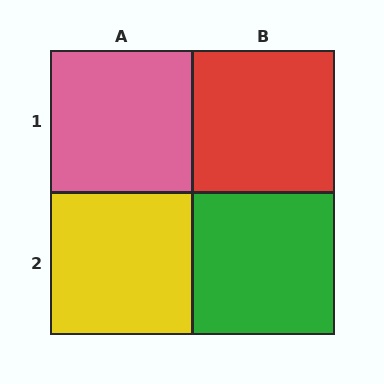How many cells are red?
1 cell is red.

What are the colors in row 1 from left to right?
Pink, red.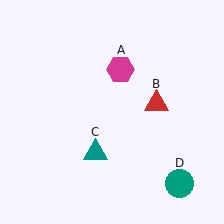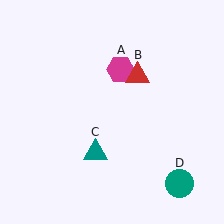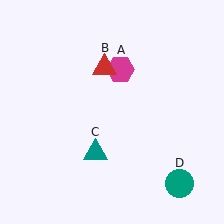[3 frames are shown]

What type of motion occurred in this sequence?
The red triangle (object B) rotated counterclockwise around the center of the scene.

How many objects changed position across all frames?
1 object changed position: red triangle (object B).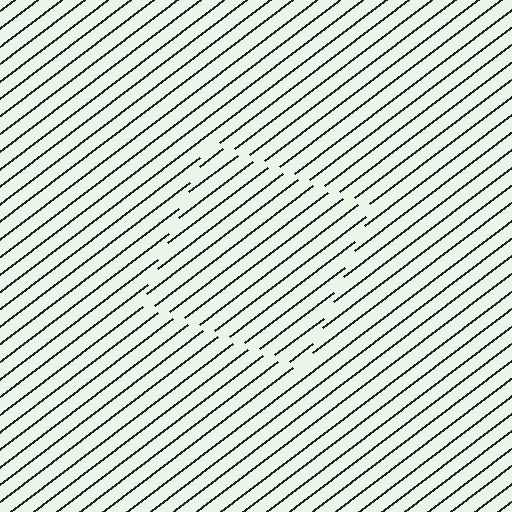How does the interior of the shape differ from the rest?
The interior of the shape contains the same grating, shifted by half a period — the contour is defined by the phase discontinuity where line-ends from the inner and outer gratings abut.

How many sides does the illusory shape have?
4 sides — the line-ends trace a square.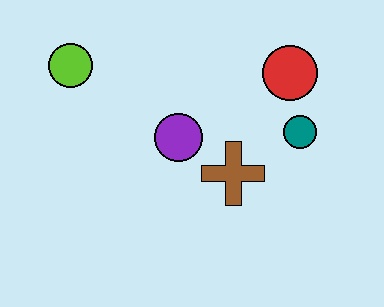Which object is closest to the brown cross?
The purple circle is closest to the brown cross.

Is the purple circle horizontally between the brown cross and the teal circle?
No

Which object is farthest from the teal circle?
The lime circle is farthest from the teal circle.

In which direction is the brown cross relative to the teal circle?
The brown cross is to the left of the teal circle.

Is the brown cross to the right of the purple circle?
Yes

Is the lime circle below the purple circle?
No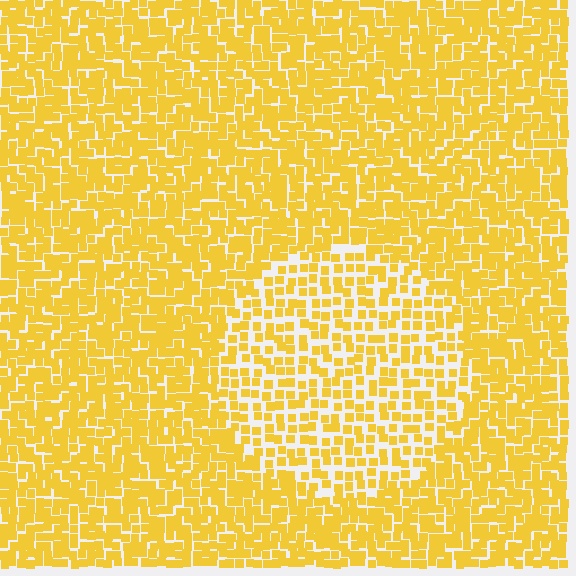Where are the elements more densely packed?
The elements are more densely packed outside the circle boundary.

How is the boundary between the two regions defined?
The boundary is defined by a change in element density (approximately 1.7x ratio). All elements are the same color, size, and shape.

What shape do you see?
I see a circle.